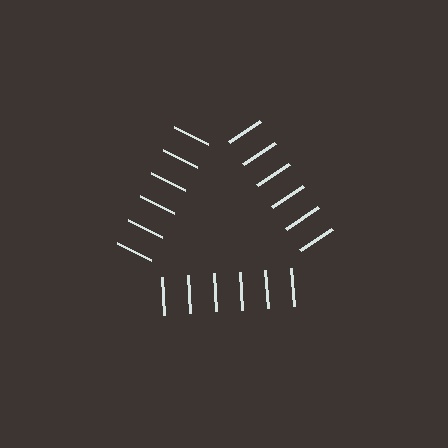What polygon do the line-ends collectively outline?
An illusory triangle — the line segments terminate on its edges but no continuous stroke is drawn.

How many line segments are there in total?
18 — 6 along each of the 3 edges.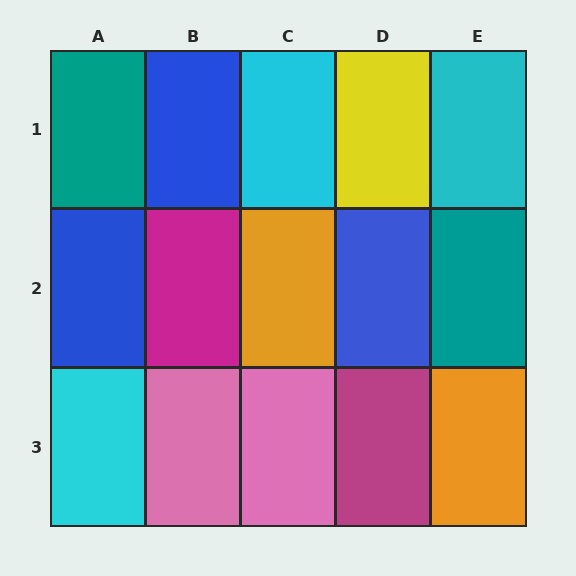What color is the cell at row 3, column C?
Pink.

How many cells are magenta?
2 cells are magenta.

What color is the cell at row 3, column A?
Cyan.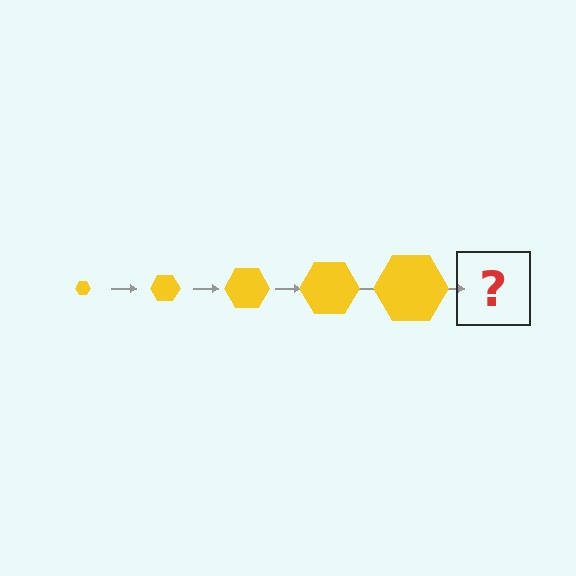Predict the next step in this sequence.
The next step is a yellow hexagon, larger than the previous one.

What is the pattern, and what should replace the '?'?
The pattern is that the hexagon gets progressively larger each step. The '?' should be a yellow hexagon, larger than the previous one.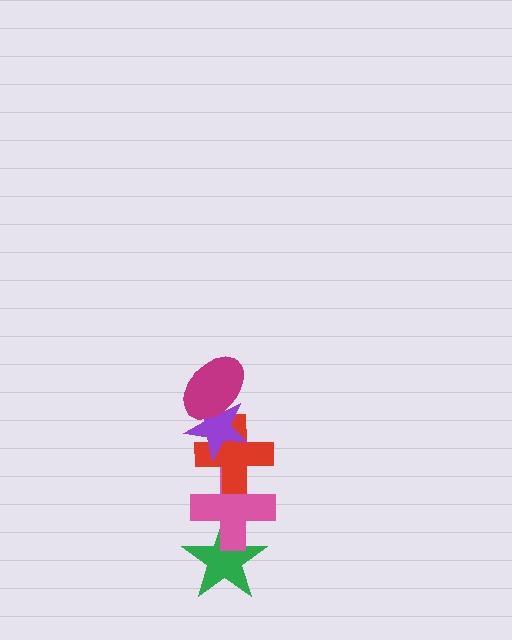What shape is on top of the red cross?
The purple star is on top of the red cross.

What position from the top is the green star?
The green star is 5th from the top.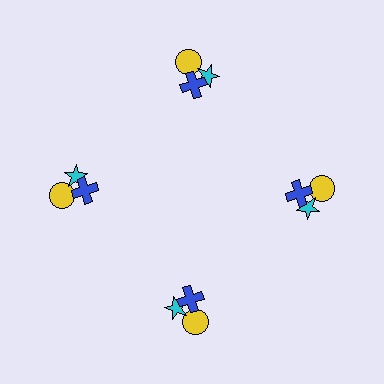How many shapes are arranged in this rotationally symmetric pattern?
There are 12 shapes, arranged in 4 groups of 3.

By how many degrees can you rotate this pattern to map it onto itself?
The pattern maps onto itself every 90 degrees of rotation.